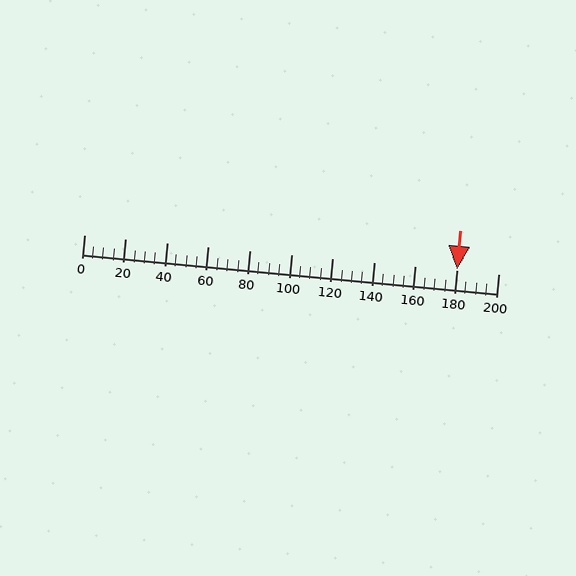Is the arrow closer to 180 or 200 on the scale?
The arrow is closer to 180.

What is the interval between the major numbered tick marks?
The major tick marks are spaced 20 units apart.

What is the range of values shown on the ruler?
The ruler shows values from 0 to 200.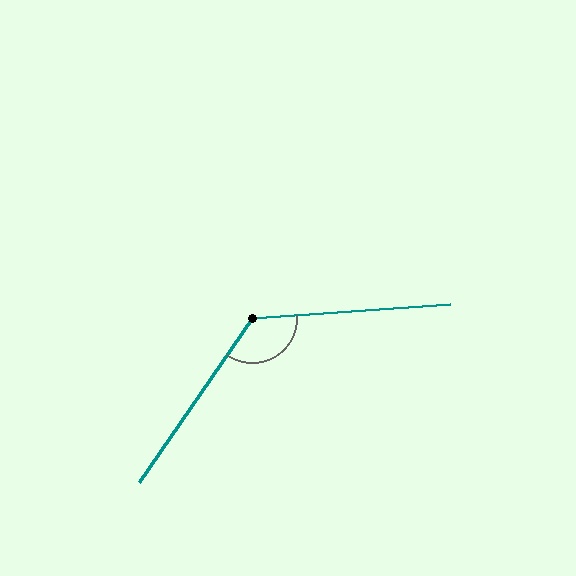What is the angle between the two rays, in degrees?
Approximately 129 degrees.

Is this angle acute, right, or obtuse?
It is obtuse.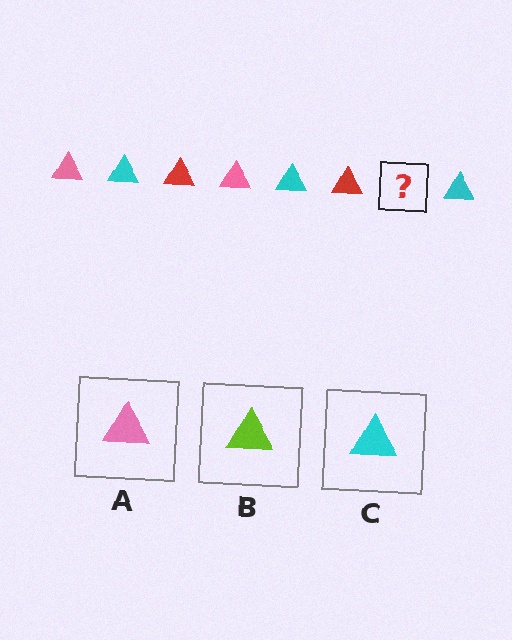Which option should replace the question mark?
Option A.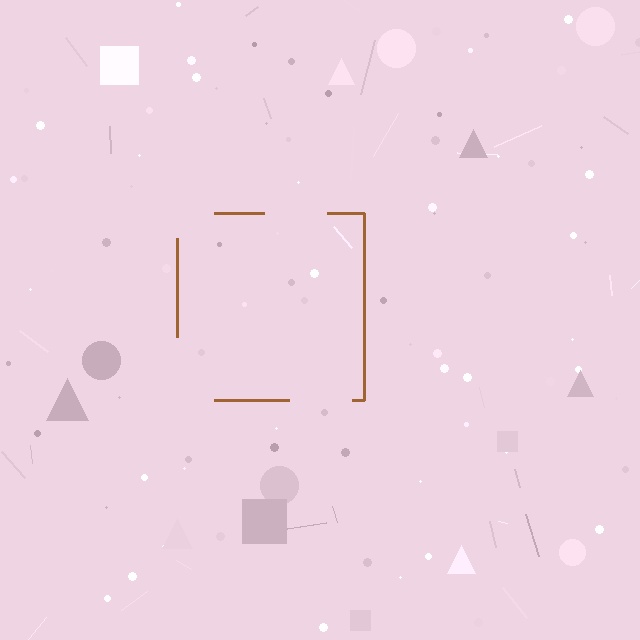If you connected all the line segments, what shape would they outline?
They would outline a square.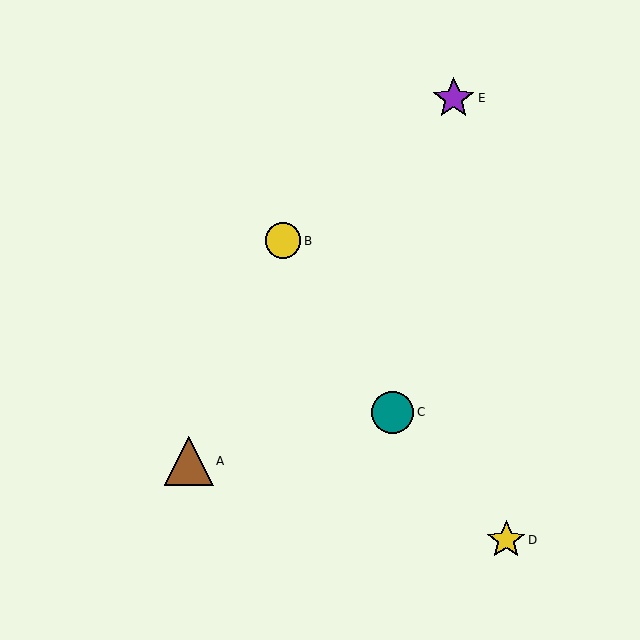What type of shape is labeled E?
Shape E is a purple star.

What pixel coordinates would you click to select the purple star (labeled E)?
Click at (454, 98) to select the purple star E.